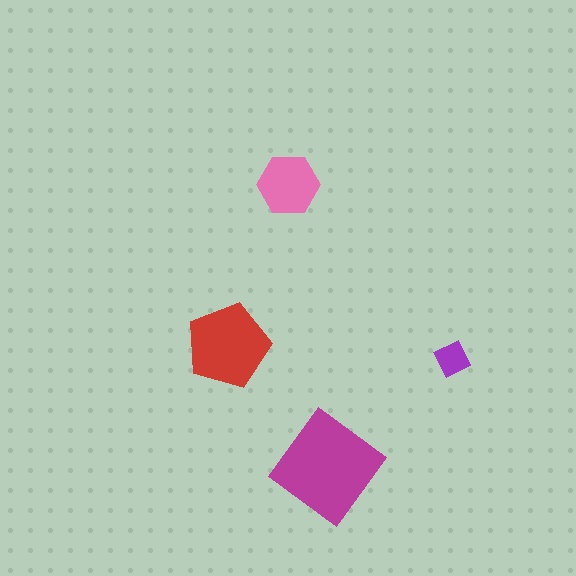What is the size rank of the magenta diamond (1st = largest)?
1st.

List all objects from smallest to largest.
The purple diamond, the pink hexagon, the red pentagon, the magenta diamond.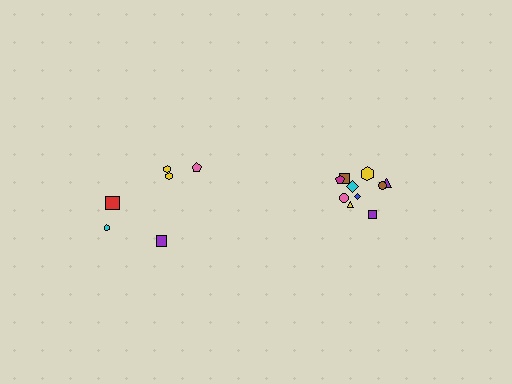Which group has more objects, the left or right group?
The right group.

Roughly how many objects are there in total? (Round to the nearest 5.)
Roughly 15 objects in total.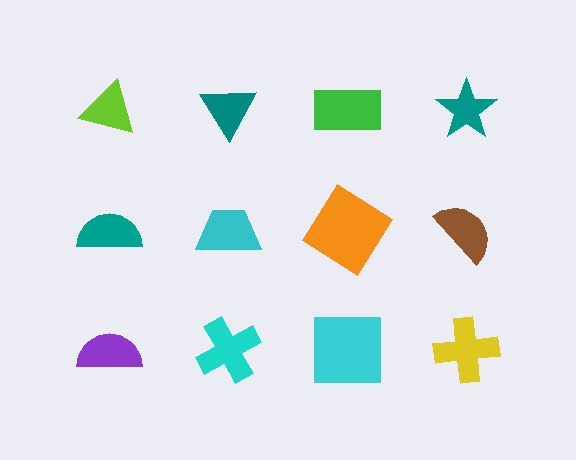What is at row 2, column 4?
A brown semicircle.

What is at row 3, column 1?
A purple semicircle.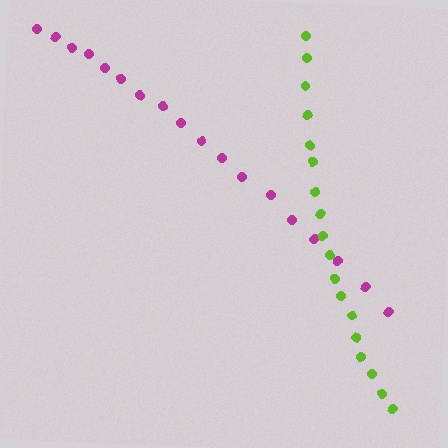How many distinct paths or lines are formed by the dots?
There are 2 distinct paths.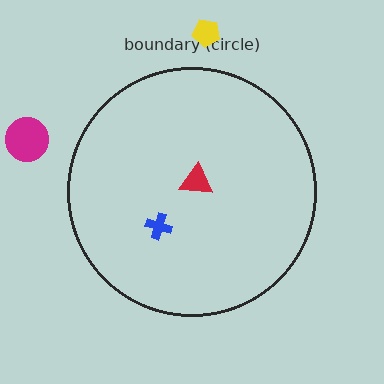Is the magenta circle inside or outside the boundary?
Outside.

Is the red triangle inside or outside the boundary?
Inside.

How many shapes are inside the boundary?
2 inside, 2 outside.